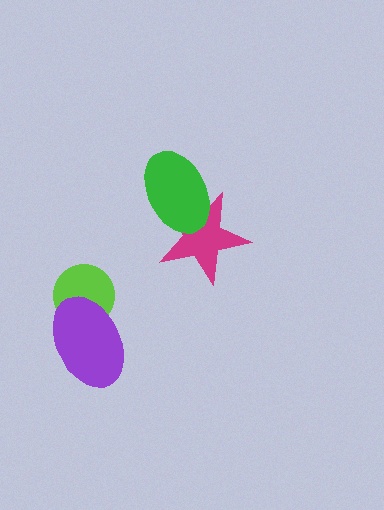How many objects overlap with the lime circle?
1 object overlaps with the lime circle.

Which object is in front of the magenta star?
The green ellipse is in front of the magenta star.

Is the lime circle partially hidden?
Yes, it is partially covered by another shape.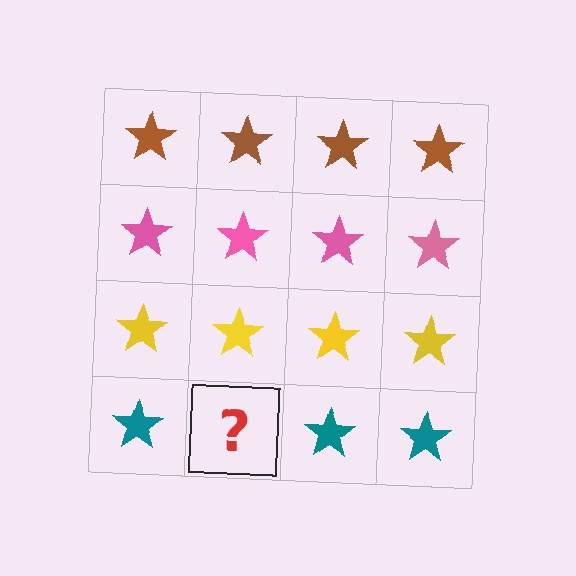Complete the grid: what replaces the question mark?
The question mark should be replaced with a teal star.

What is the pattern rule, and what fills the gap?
The rule is that each row has a consistent color. The gap should be filled with a teal star.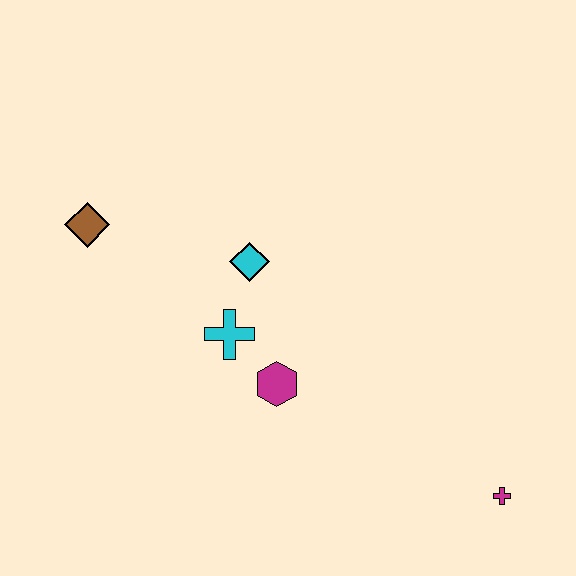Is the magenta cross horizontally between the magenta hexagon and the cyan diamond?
No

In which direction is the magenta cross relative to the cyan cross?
The magenta cross is to the right of the cyan cross.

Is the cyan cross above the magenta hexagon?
Yes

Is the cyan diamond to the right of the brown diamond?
Yes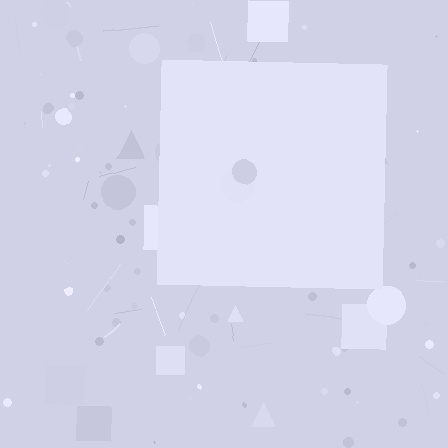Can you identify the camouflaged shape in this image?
The camouflaged shape is a square.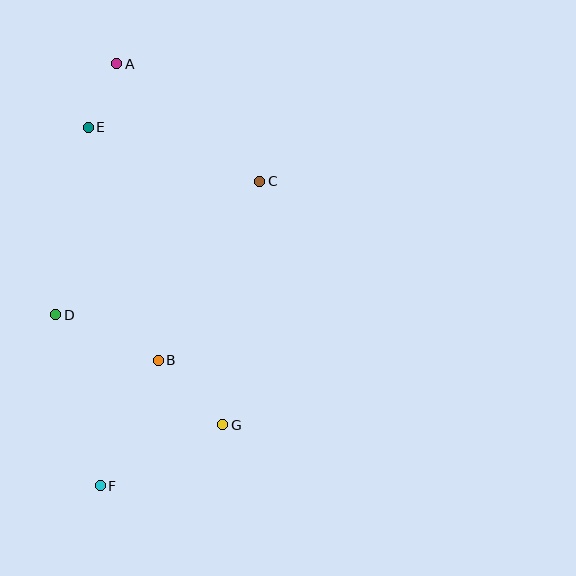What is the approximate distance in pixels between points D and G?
The distance between D and G is approximately 200 pixels.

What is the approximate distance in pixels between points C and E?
The distance between C and E is approximately 180 pixels.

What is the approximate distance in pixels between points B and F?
The distance between B and F is approximately 138 pixels.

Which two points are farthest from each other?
Points A and F are farthest from each other.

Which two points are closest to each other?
Points A and E are closest to each other.